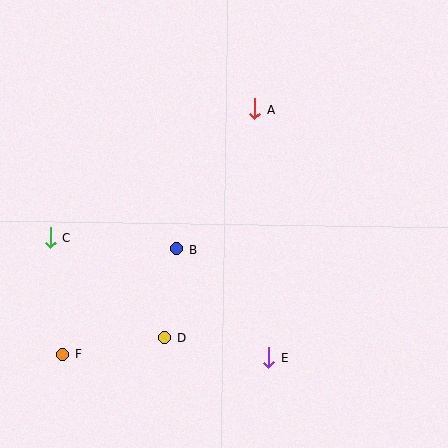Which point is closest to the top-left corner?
Point C is closest to the top-left corner.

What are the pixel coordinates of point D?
Point D is at (165, 338).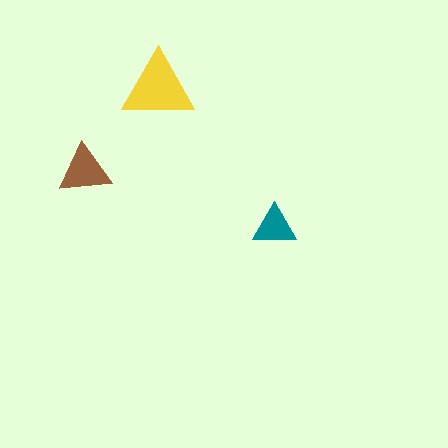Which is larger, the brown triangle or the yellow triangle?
The yellow one.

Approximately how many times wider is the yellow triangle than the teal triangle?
About 1.5 times wider.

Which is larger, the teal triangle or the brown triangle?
The brown one.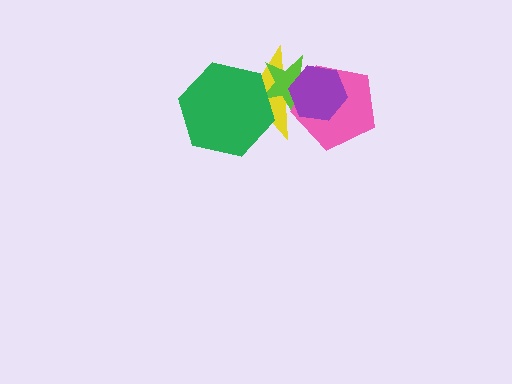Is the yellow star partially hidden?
Yes, it is partially covered by another shape.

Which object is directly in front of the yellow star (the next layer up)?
The lime star is directly in front of the yellow star.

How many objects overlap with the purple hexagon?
3 objects overlap with the purple hexagon.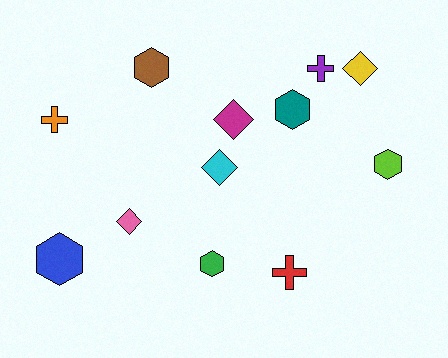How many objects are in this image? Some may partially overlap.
There are 12 objects.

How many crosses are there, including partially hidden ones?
There are 3 crosses.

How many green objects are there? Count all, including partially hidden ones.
There is 1 green object.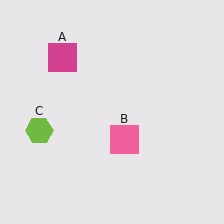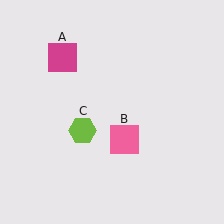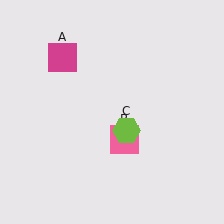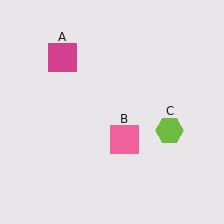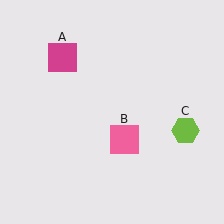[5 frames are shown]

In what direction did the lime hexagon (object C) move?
The lime hexagon (object C) moved right.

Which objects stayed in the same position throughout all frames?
Magenta square (object A) and pink square (object B) remained stationary.